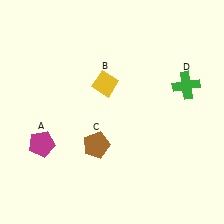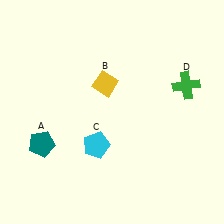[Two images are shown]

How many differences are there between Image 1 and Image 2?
There are 2 differences between the two images.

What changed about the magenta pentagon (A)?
In Image 1, A is magenta. In Image 2, it changed to teal.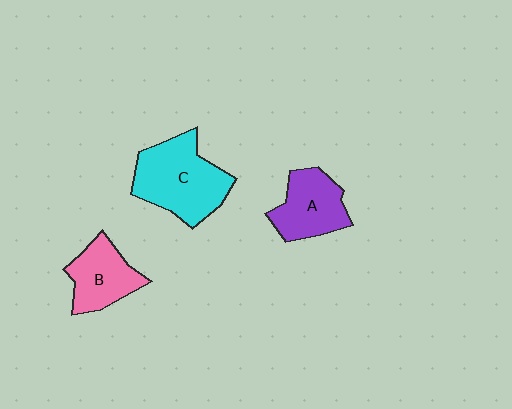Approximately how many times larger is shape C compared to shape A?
Approximately 1.5 times.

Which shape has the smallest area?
Shape B (pink).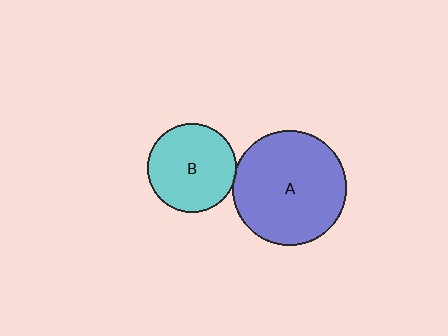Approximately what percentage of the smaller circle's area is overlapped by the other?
Approximately 5%.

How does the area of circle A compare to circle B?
Approximately 1.7 times.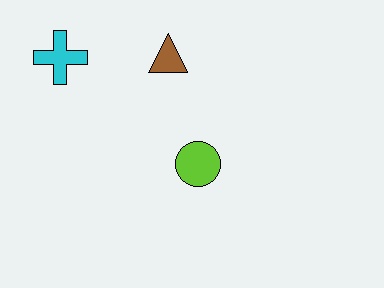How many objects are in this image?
There are 3 objects.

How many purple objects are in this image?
There are no purple objects.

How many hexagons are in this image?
There are no hexagons.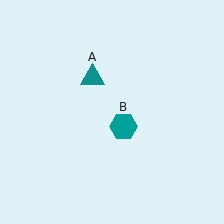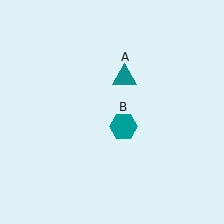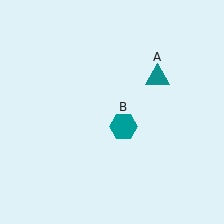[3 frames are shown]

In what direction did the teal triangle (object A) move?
The teal triangle (object A) moved right.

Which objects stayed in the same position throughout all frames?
Teal hexagon (object B) remained stationary.